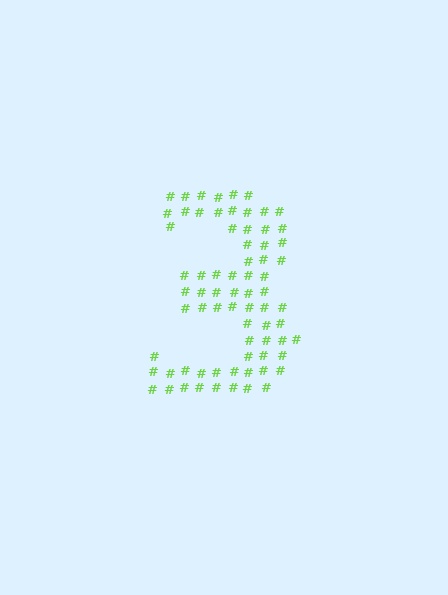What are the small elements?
The small elements are hash symbols.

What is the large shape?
The large shape is the digit 3.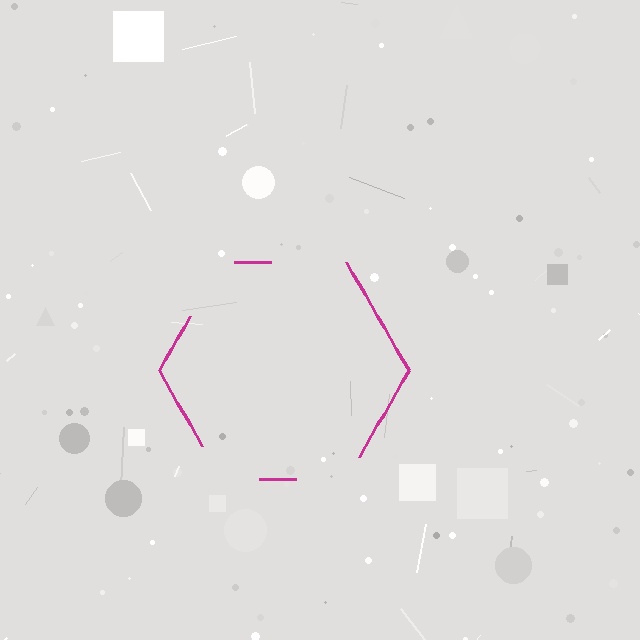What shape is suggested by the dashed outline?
The dashed outline suggests a hexagon.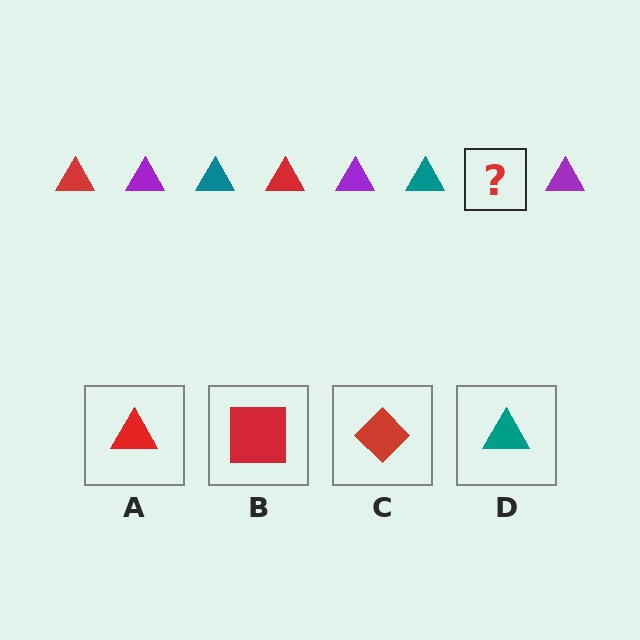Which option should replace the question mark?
Option A.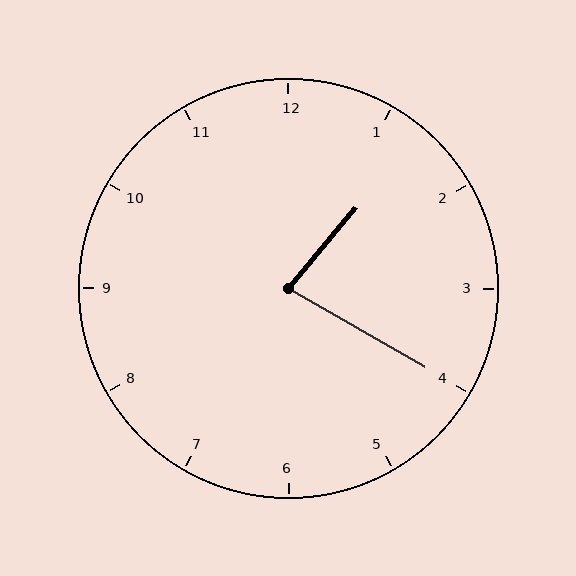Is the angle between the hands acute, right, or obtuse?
It is acute.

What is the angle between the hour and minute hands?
Approximately 80 degrees.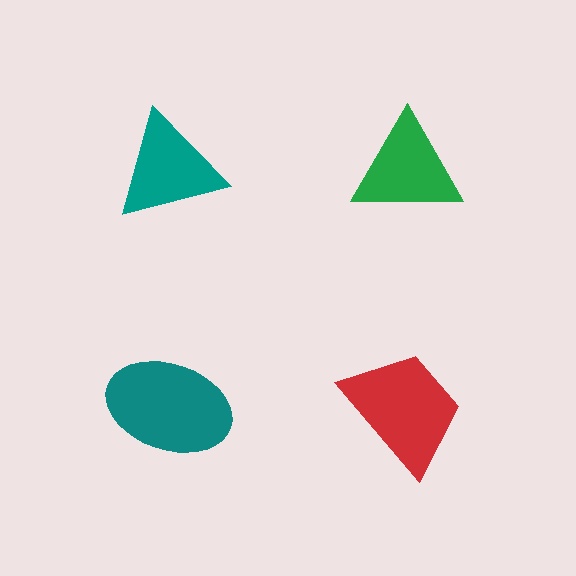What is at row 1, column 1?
A teal triangle.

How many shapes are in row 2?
2 shapes.